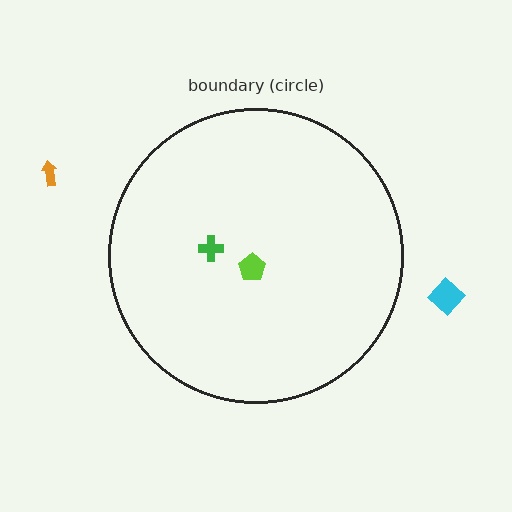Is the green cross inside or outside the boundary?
Inside.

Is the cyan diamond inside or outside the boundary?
Outside.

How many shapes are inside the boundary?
2 inside, 2 outside.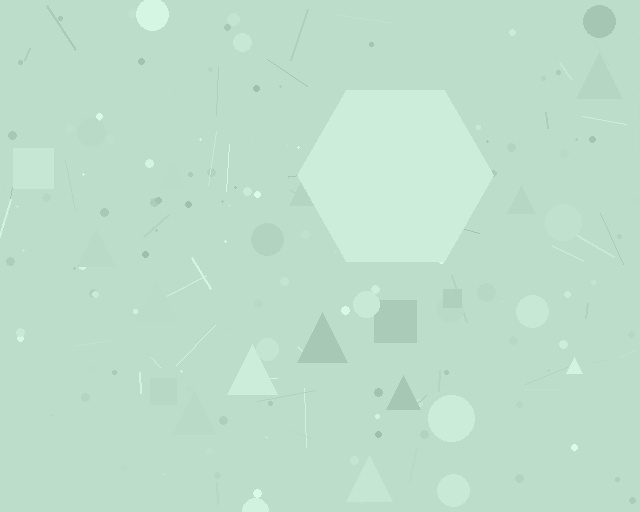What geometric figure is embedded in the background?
A hexagon is embedded in the background.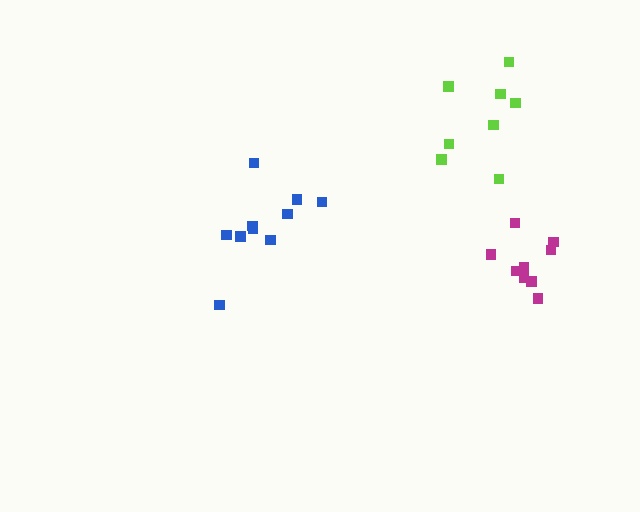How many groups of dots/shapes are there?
There are 3 groups.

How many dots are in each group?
Group 1: 10 dots, Group 2: 8 dots, Group 3: 9 dots (27 total).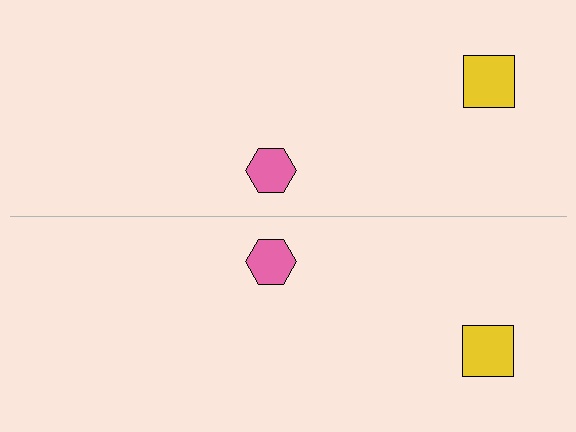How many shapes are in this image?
There are 4 shapes in this image.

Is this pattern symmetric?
Yes, this pattern has bilateral (reflection) symmetry.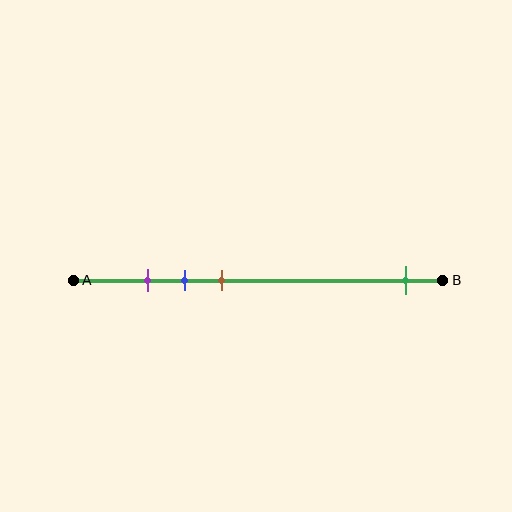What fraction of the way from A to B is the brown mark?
The brown mark is approximately 40% (0.4) of the way from A to B.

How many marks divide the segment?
There are 4 marks dividing the segment.